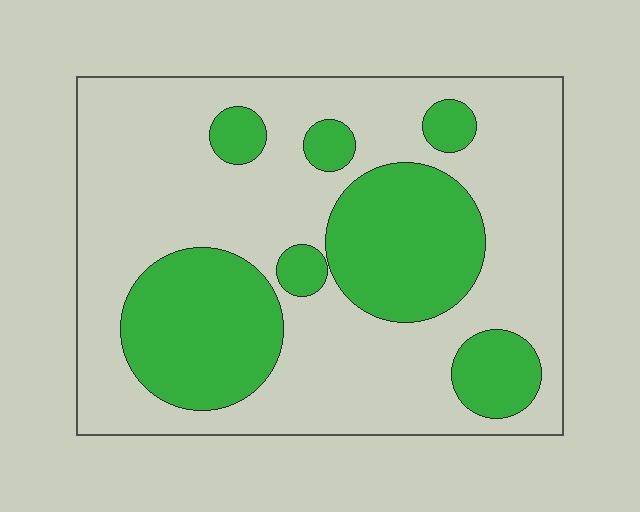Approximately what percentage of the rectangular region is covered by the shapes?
Approximately 35%.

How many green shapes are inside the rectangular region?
7.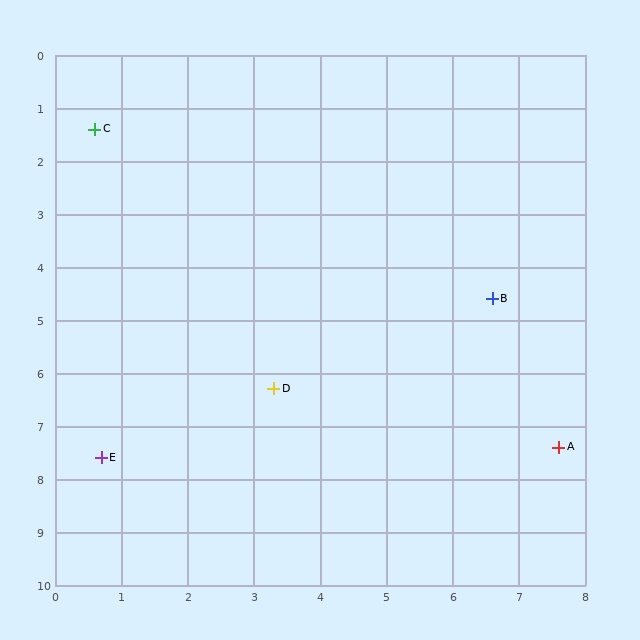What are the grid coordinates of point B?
Point B is at approximately (6.6, 4.6).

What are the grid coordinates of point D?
Point D is at approximately (3.3, 6.3).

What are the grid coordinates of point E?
Point E is at approximately (0.7, 7.6).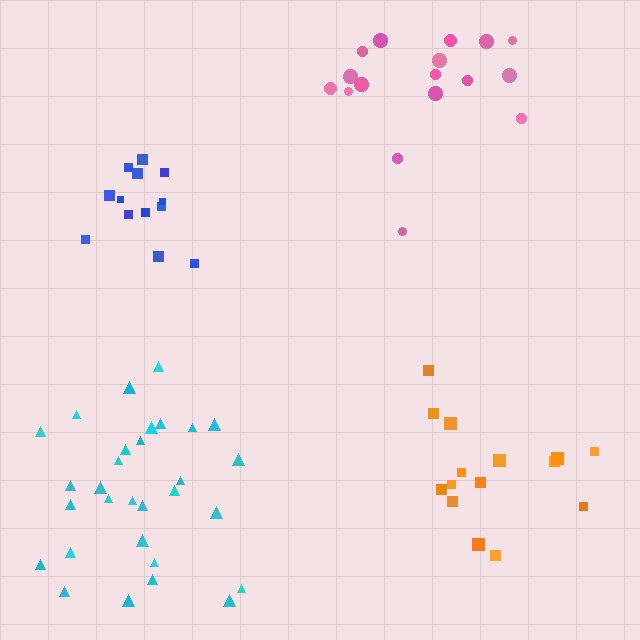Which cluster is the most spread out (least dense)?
Pink.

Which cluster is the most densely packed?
Blue.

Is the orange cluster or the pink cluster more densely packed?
Orange.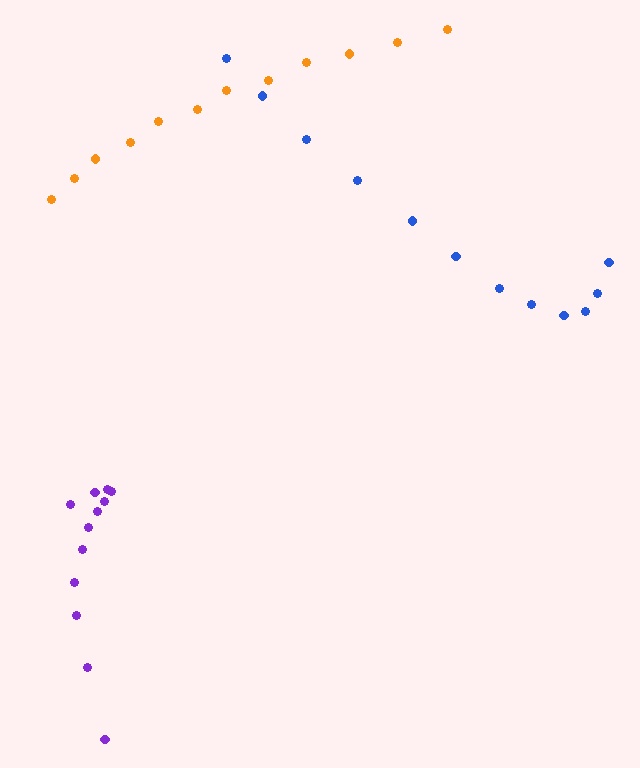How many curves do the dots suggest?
There are 3 distinct paths.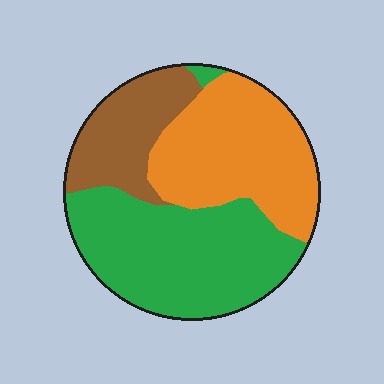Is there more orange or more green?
Green.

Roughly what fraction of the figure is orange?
Orange takes up about three eighths (3/8) of the figure.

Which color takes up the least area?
Brown, at roughly 20%.